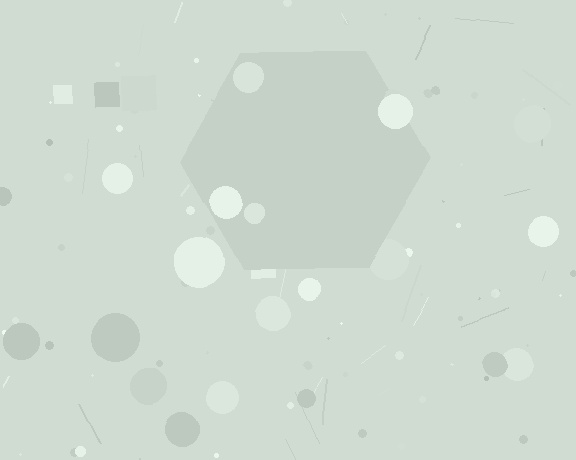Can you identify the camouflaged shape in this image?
The camouflaged shape is a hexagon.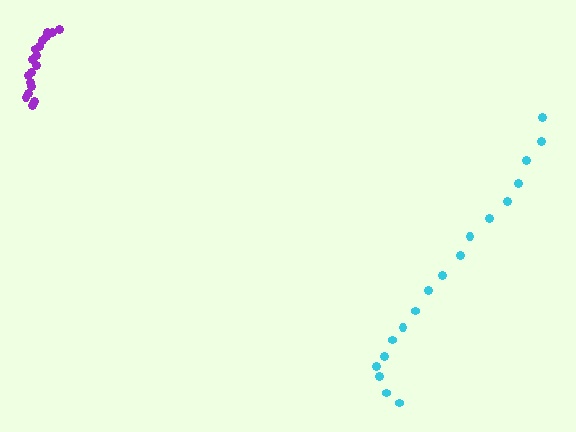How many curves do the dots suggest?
There are 2 distinct paths.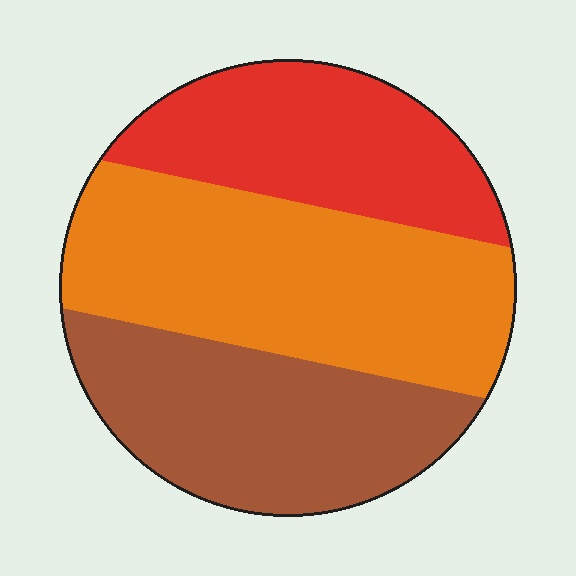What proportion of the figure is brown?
Brown takes up about one third (1/3) of the figure.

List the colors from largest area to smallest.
From largest to smallest: orange, brown, red.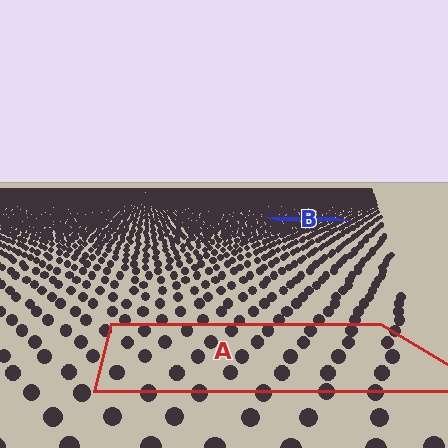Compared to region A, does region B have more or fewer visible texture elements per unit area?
Region B has more texture elements per unit area — they are packed more densely because it is farther away.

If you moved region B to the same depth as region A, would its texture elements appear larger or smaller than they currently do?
They would appear larger. At a closer depth, the same texture elements are projected at a bigger on-screen size.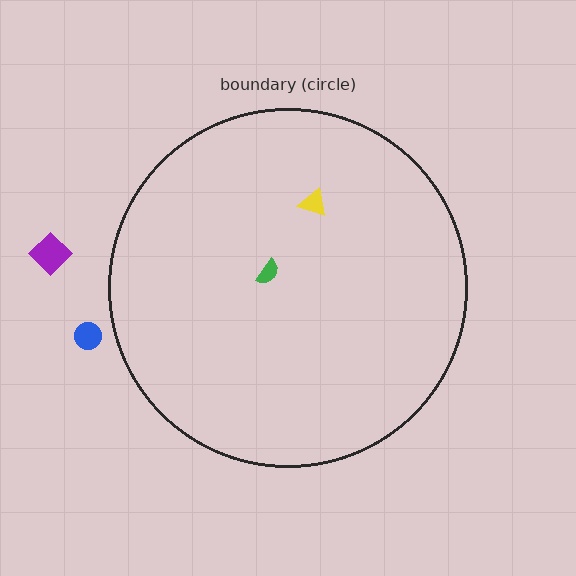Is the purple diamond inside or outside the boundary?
Outside.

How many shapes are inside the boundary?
2 inside, 2 outside.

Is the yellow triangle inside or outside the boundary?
Inside.